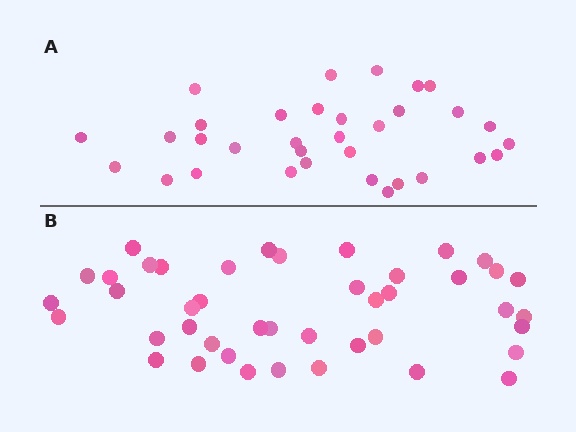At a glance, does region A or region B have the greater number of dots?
Region B (the bottom region) has more dots.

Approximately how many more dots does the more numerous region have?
Region B has roughly 10 or so more dots than region A.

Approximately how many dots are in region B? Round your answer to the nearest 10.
About 40 dots. (The exact count is 43, which rounds to 40.)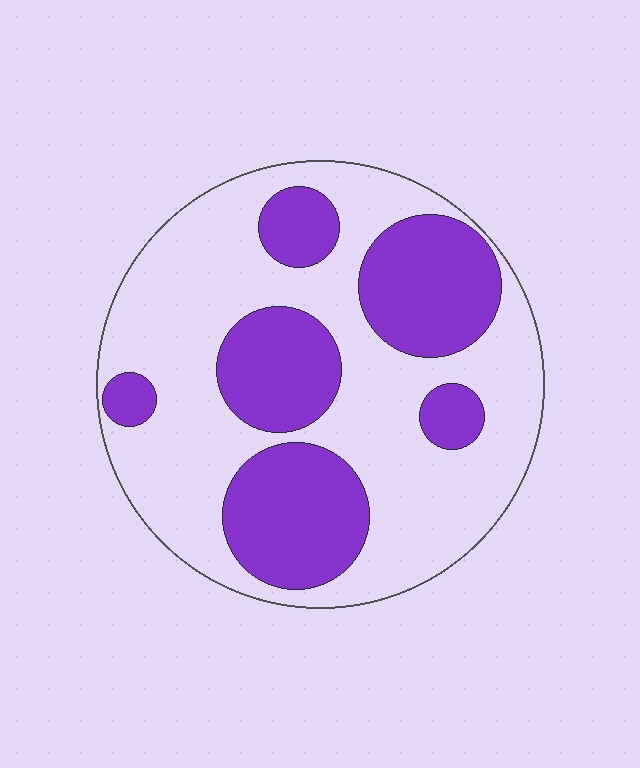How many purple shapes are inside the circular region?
6.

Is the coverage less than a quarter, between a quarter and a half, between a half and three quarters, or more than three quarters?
Between a quarter and a half.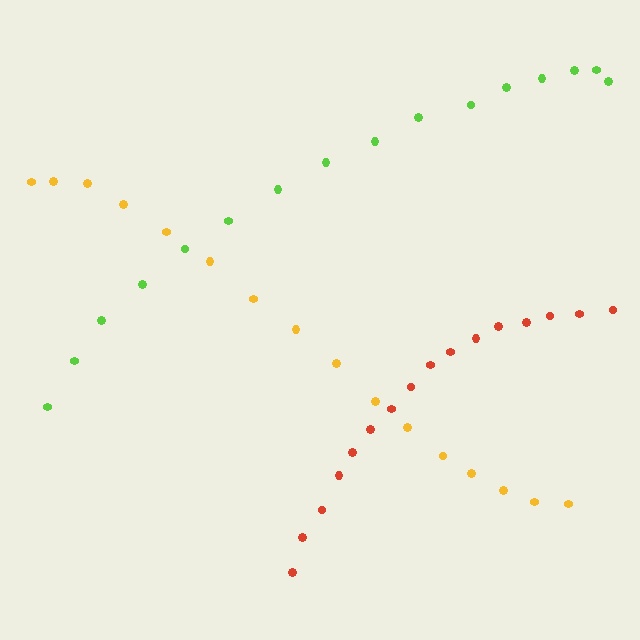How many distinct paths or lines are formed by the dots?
There are 3 distinct paths.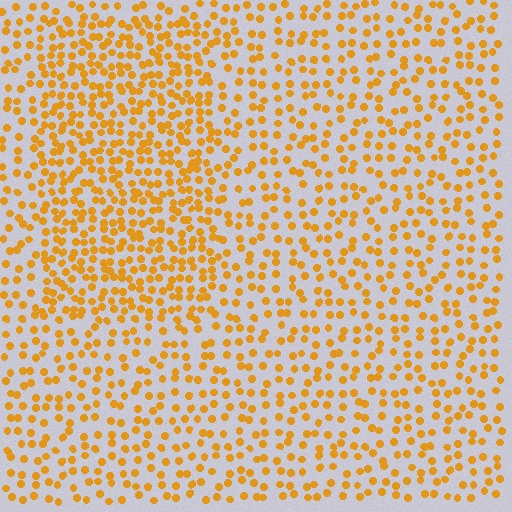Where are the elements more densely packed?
The elements are more densely packed inside the rectangle boundary.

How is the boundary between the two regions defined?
The boundary is defined by a change in element density (approximately 1.7x ratio). All elements are the same color, size, and shape.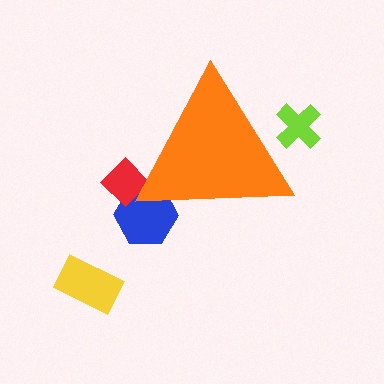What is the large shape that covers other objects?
An orange triangle.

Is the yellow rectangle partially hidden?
No, the yellow rectangle is fully visible.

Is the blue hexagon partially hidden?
Yes, the blue hexagon is partially hidden behind the orange triangle.